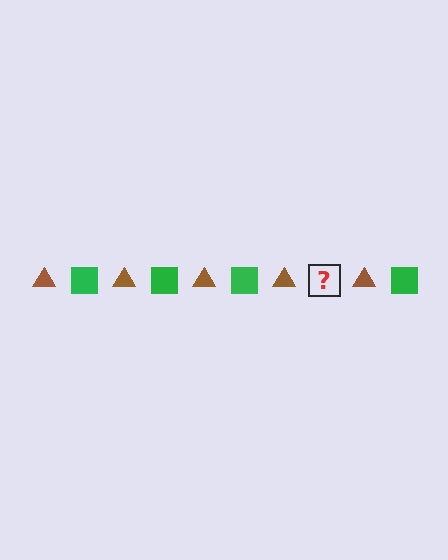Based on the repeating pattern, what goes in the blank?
The blank should be a green square.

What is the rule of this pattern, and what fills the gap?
The rule is that the pattern alternates between brown triangle and green square. The gap should be filled with a green square.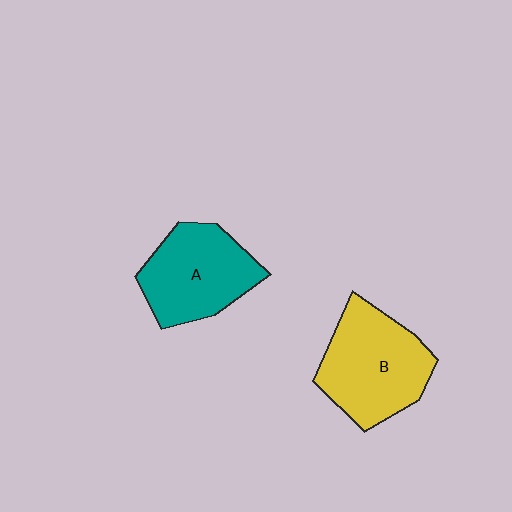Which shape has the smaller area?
Shape A (teal).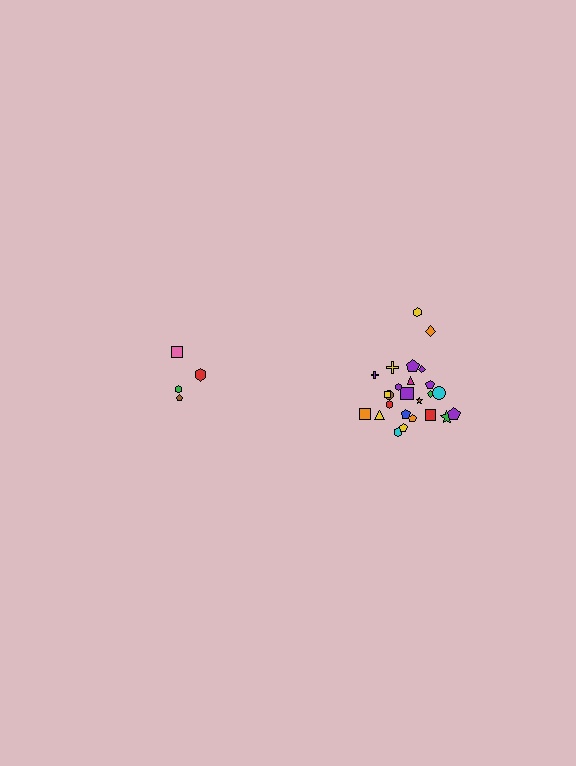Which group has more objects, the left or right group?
The right group.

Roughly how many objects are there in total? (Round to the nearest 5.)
Roughly 30 objects in total.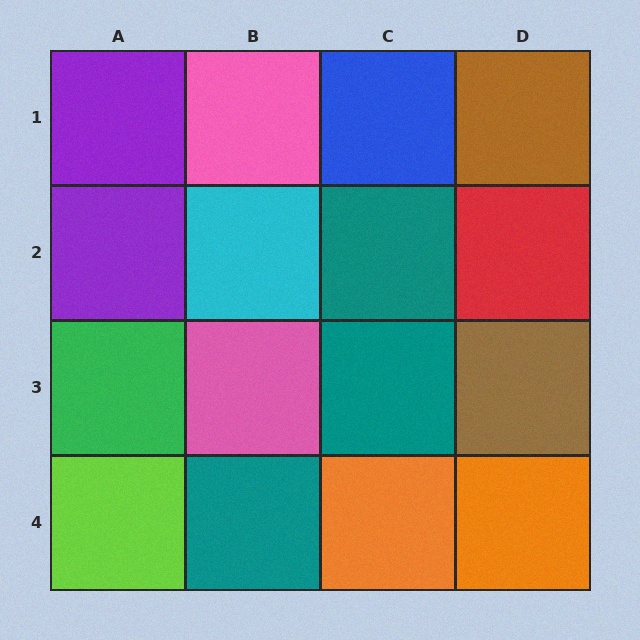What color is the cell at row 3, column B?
Pink.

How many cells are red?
1 cell is red.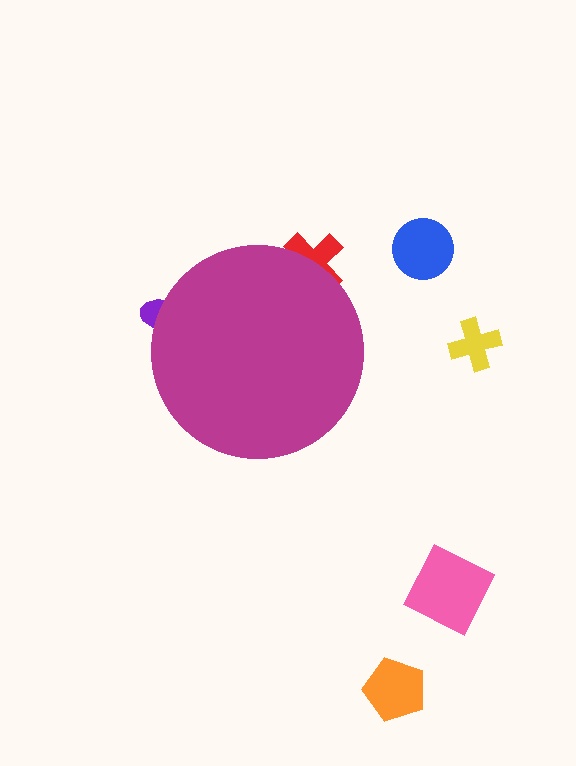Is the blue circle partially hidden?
No, the blue circle is fully visible.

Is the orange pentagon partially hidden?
No, the orange pentagon is fully visible.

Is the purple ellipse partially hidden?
Yes, the purple ellipse is partially hidden behind the magenta circle.